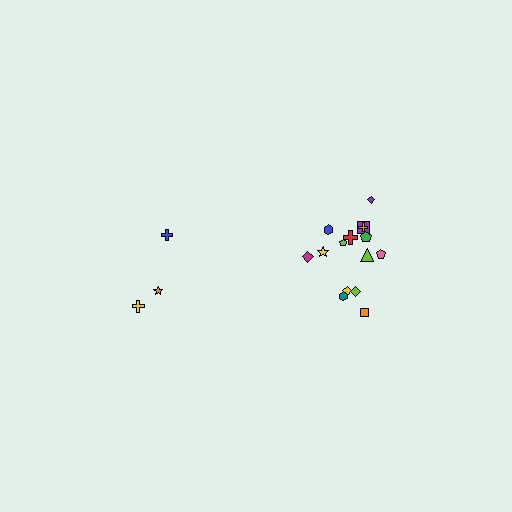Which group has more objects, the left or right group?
The right group.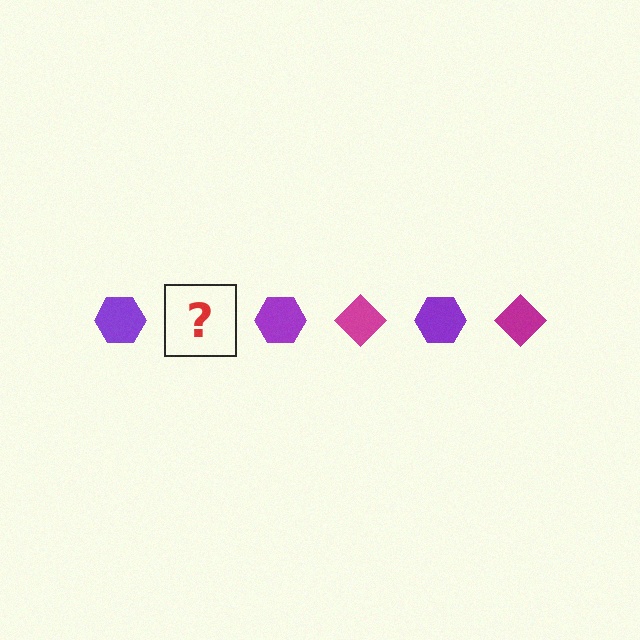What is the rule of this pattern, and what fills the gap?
The rule is that the pattern alternates between purple hexagon and magenta diamond. The gap should be filled with a magenta diamond.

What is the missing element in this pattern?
The missing element is a magenta diamond.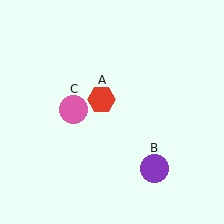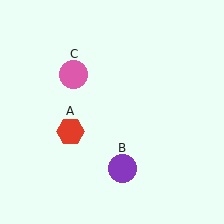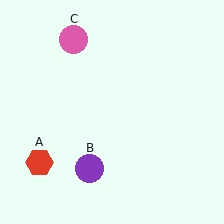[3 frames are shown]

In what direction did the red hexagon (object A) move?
The red hexagon (object A) moved down and to the left.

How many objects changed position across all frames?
3 objects changed position: red hexagon (object A), purple circle (object B), pink circle (object C).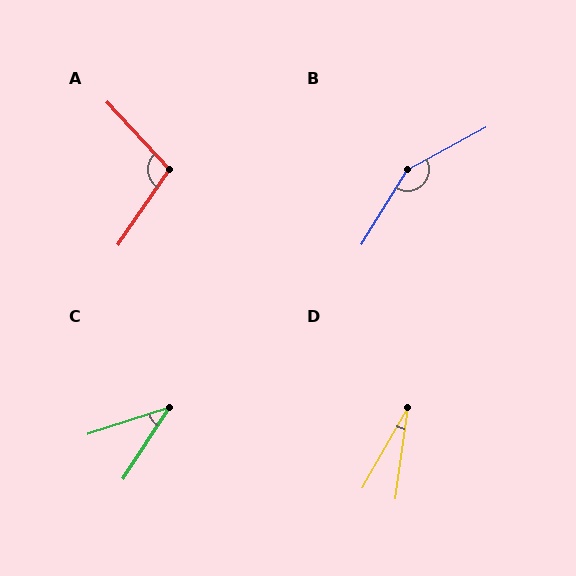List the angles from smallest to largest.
D (22°), C (39°), A (103°), B (150°).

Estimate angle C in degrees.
Approximately 39 degrees.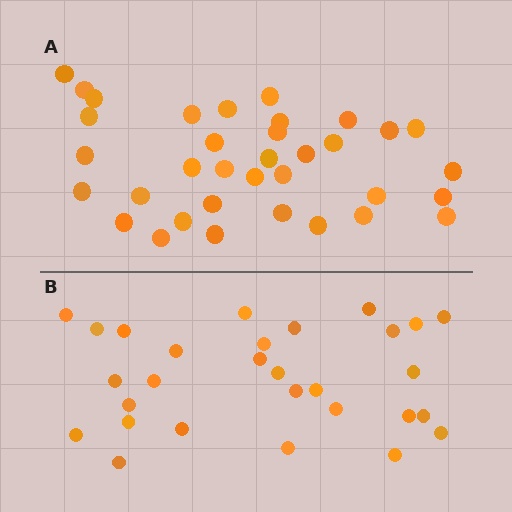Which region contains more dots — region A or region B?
Region A (the top region) has more dots.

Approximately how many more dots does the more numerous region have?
Region A has about 6 more dots than region B.